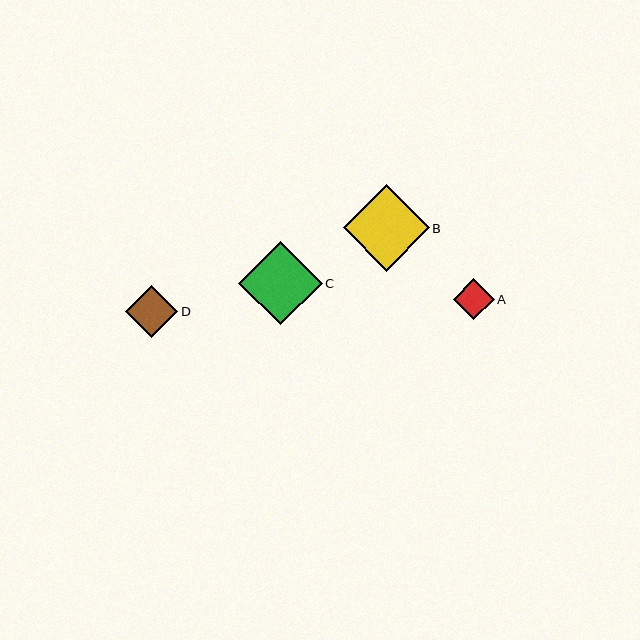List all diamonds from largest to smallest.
From largest to smallest: B, C, D, A.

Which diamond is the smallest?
Diamond A is the smallest with a size of approximately 41 pixels.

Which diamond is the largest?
Diamond B is the largest with a size of approximately 86 pixels.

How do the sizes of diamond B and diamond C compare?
Diamond B and diamond C are approximately the same size.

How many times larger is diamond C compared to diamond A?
Diamond C is approximately 2.1 times the size of diamond A.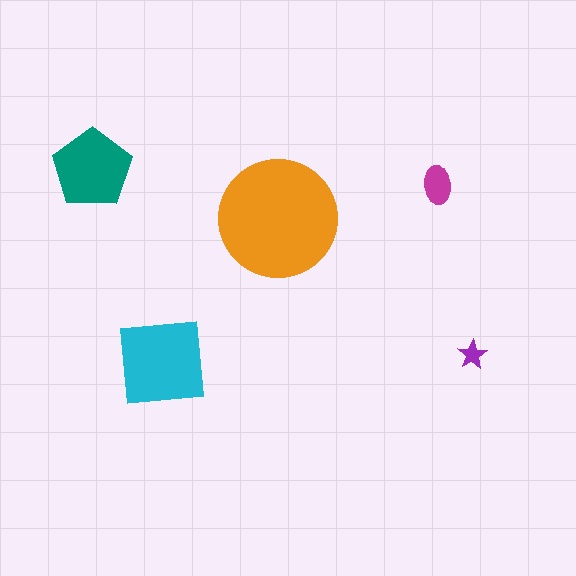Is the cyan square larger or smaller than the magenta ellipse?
Larger.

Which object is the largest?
The orange circle.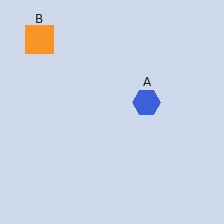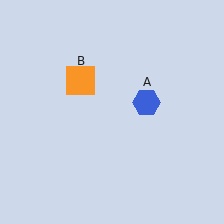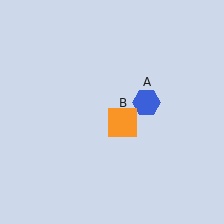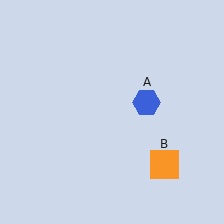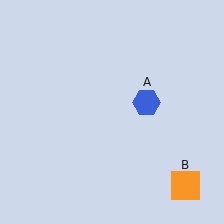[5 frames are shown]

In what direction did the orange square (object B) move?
The orange square (object B) moved down and to the right.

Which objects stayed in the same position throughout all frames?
Blue hexagon (object A) remained stationary.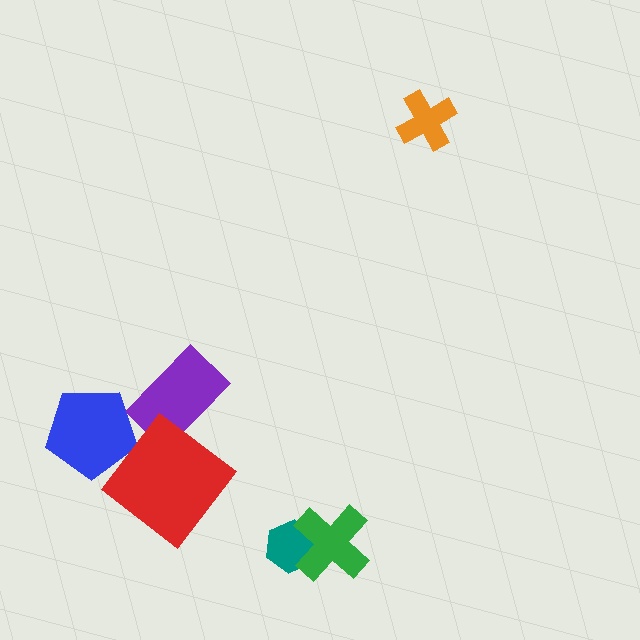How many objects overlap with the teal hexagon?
1 object overlaps with the teal hexagon.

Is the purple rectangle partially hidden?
Yes, it is partially covered by another shape.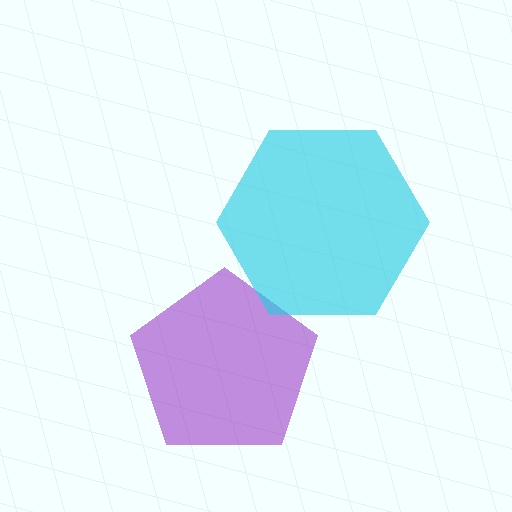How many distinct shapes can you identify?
There are 2 distinct shapes: a purple pentagon, a cyan hexagon.